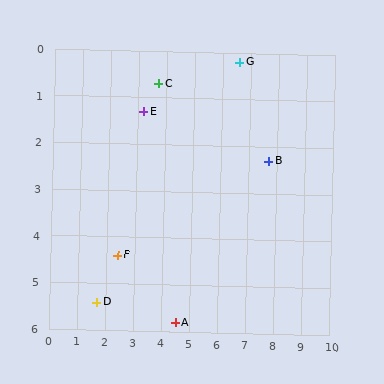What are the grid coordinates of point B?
Point B is at approximately (7.7, 2.3).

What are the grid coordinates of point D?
Point D is at approximately (1.7, 5.4).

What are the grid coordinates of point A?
Point A is at approximately (4.5, 5.8).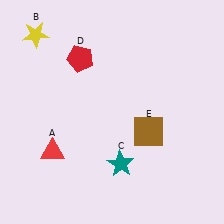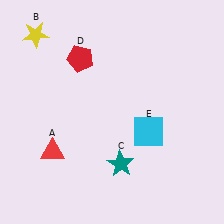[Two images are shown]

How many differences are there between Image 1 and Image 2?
There is 1 difference between the two images.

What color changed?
The square (E) changed from brown in Image 1 to cyan in Image 2.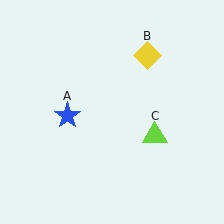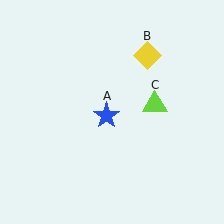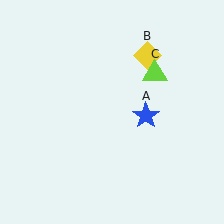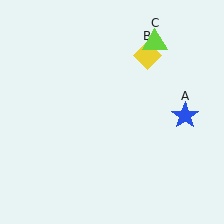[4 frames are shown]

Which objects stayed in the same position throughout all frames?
Yellow diamond (object B) remained stationary.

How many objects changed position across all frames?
2 objects changed position: blue star (object A), lime triangle (object C).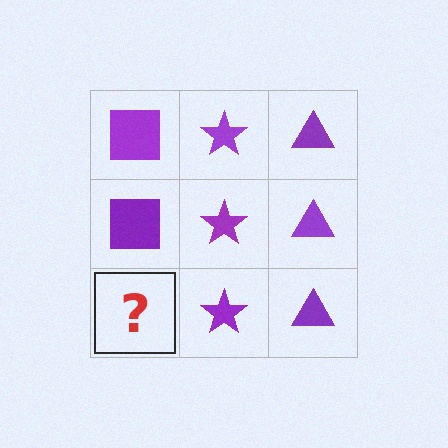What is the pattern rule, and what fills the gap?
The rule is that each column has a consistent shape. The gap should be filled with a purple square.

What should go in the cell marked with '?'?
The missing cell should contain a purple square.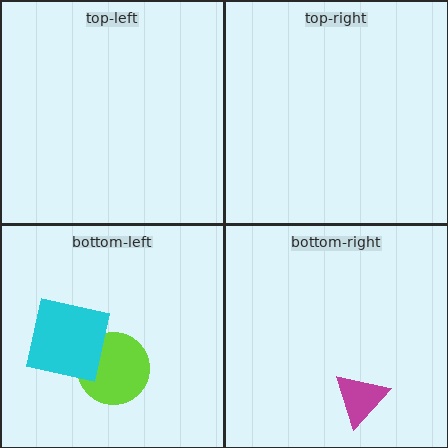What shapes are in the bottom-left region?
The lime circle, the cyan square.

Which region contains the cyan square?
The bottom-left region.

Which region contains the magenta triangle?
The bottom-right region.